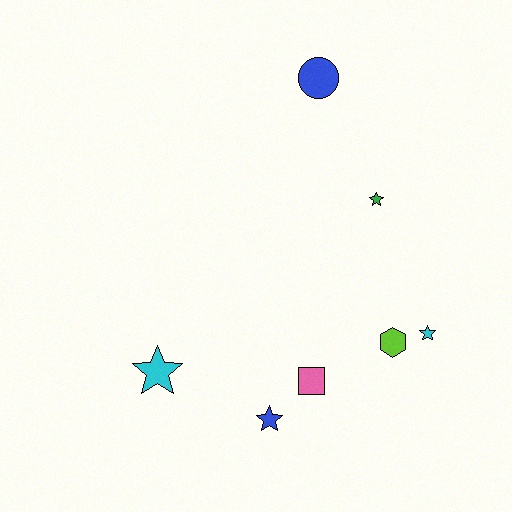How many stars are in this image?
There are 4 stars.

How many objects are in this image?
There are 7 objects.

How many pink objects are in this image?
There is 1 pink object.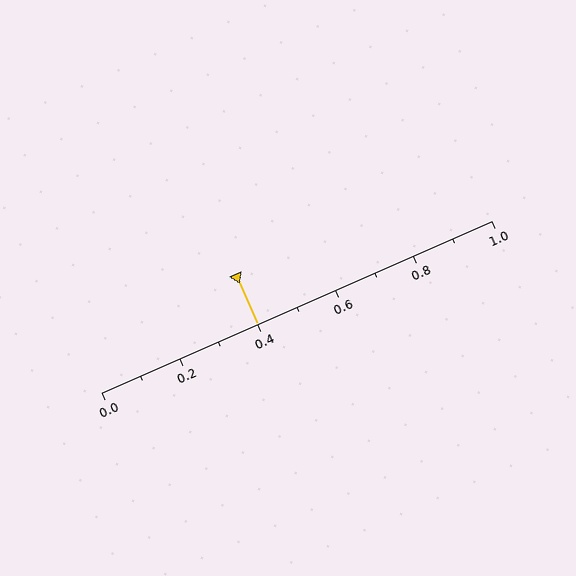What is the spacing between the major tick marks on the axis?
The major ticks are spaced 0.2 apart.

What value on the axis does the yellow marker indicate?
The marker indicates approximately 0.4.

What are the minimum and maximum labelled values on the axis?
The axis runs from 0.0 to 1.0.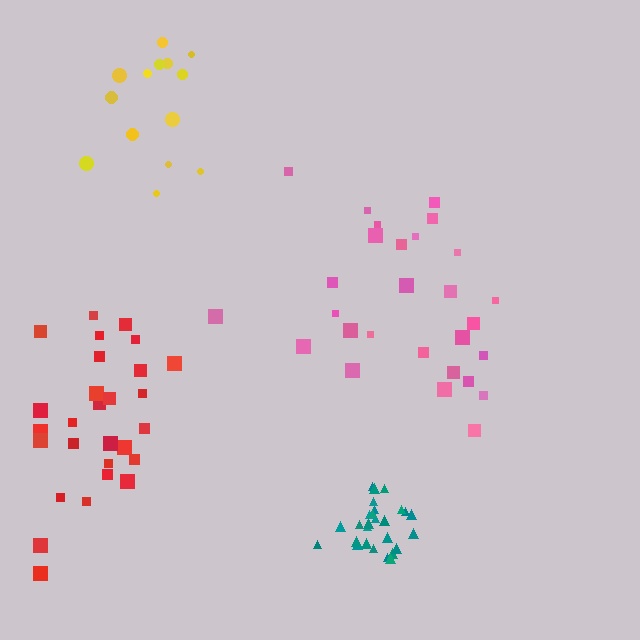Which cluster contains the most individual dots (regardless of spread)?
Red (28).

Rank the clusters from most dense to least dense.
teal, yellow, red, pink.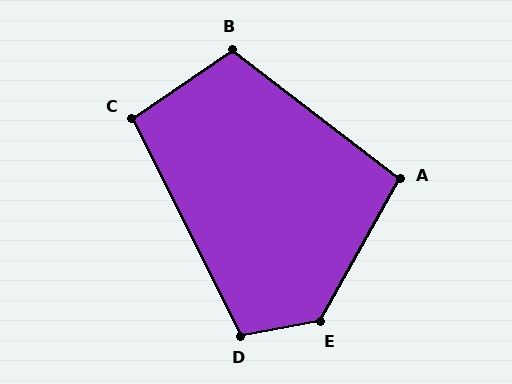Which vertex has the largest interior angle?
E, at approximately 129 degrees.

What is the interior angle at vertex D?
Approximately 107 degrees (obtuse).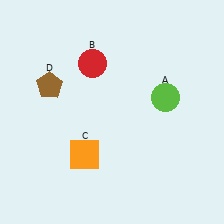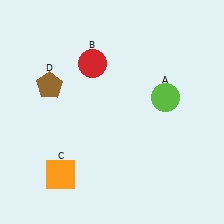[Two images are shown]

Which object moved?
The orange square (C) moved left.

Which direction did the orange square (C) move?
The orange square (C) moved left.